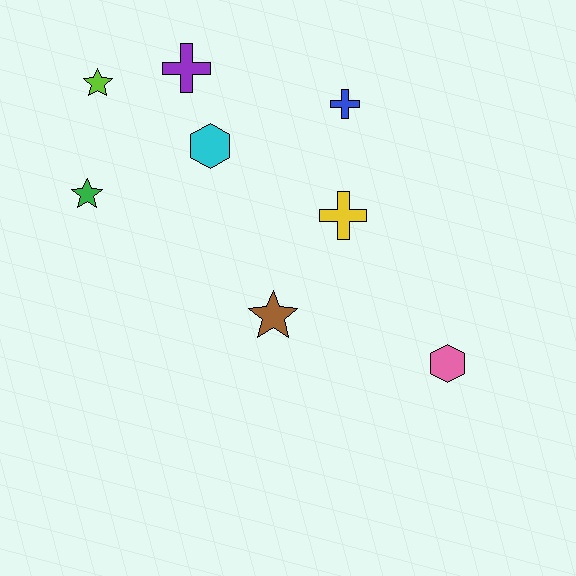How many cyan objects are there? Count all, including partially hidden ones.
There is 1 cyan object.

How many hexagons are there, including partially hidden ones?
There are 2 hexagons.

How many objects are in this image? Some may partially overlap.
There are 8 objects.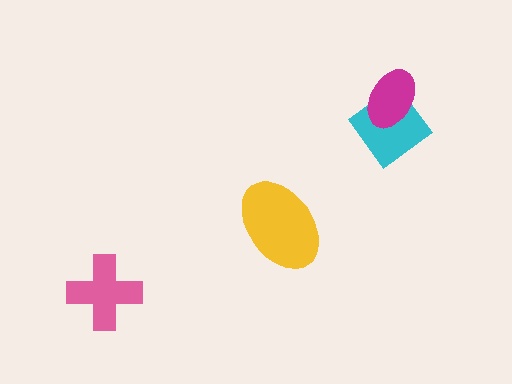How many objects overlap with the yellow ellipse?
0 objects overlap with the yellow ellipse.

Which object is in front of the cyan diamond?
The magenta ellipse is in front of the cyan diamond.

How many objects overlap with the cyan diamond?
1 object overlaps with the cyan diamond.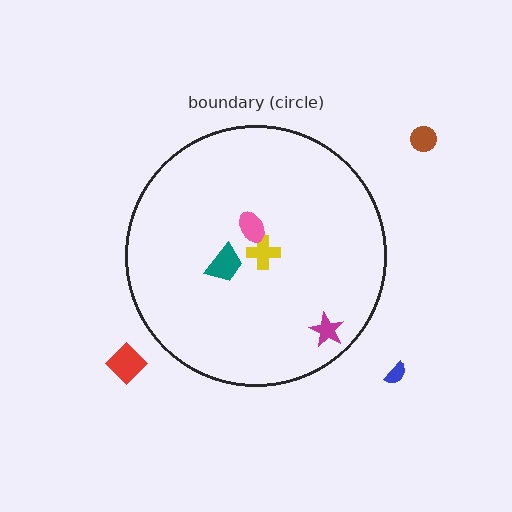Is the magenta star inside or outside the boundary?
Inside.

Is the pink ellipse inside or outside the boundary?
Inside.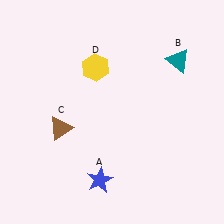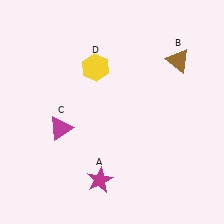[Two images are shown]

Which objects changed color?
A changed from blue to magenta. B changed from teal to brown. C changed from brown to magenta.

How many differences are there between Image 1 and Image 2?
There are 3 differences between the two images.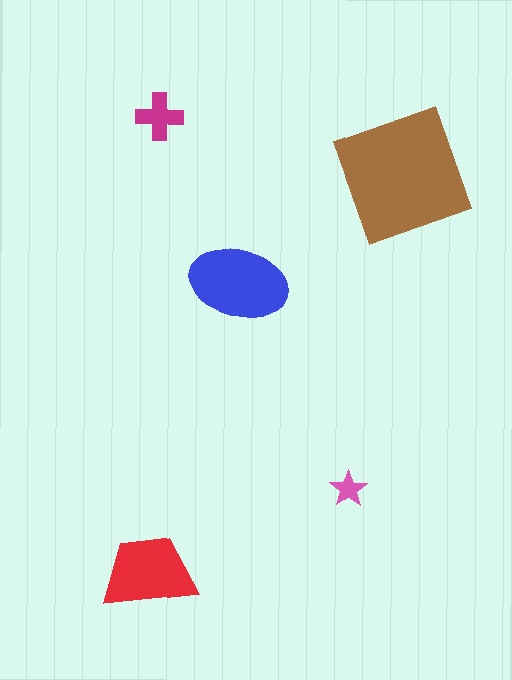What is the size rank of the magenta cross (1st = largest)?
4th.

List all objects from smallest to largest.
The pink star, the magenta cross, the red trapezoid, the blue ellipse, the brown square.